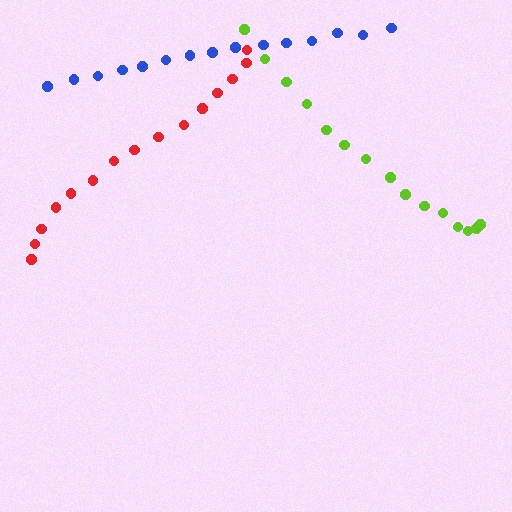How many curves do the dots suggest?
There are 3 distinct paths.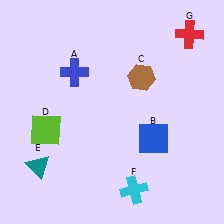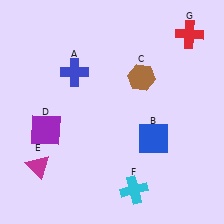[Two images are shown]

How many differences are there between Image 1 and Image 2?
There are 2 differences between the two images.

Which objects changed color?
D changed from lime to purple. E changed from teal to magenta.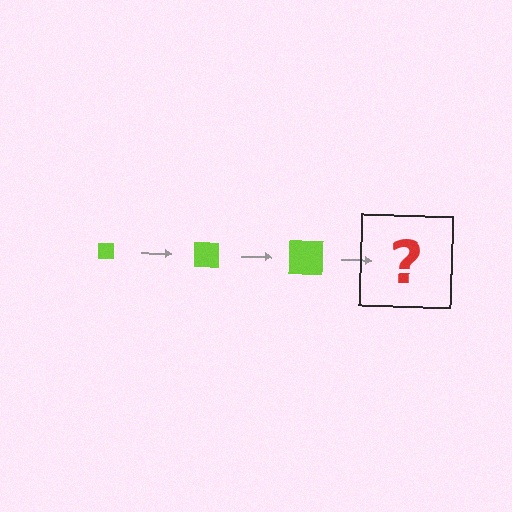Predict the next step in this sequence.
The next step is a lime square, larger than the previous one.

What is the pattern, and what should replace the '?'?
The pattern is that the square gets progressively larger each step. The '?' should be a lime square, larger than the previous one.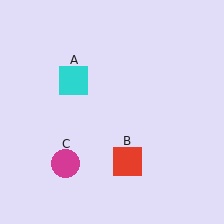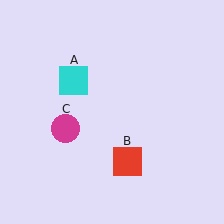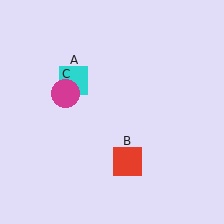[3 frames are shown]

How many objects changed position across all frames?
1 object changed position: magenta circle (object C).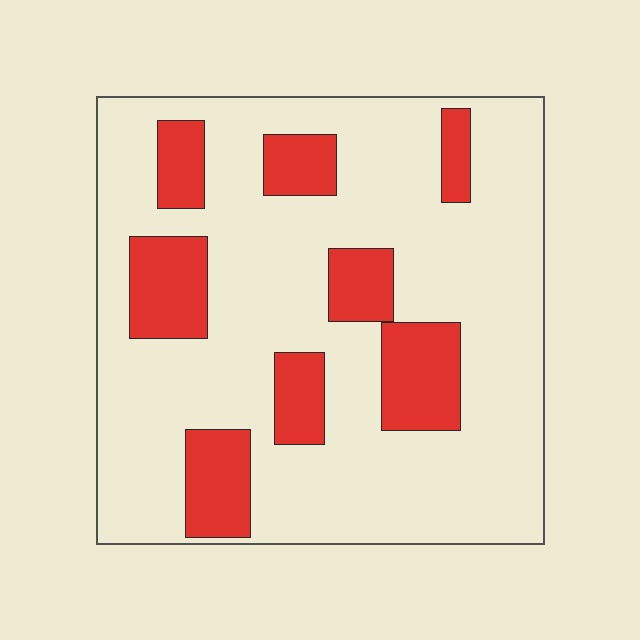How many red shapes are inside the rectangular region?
8.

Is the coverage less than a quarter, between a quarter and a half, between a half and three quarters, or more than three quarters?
Less than a quarter.